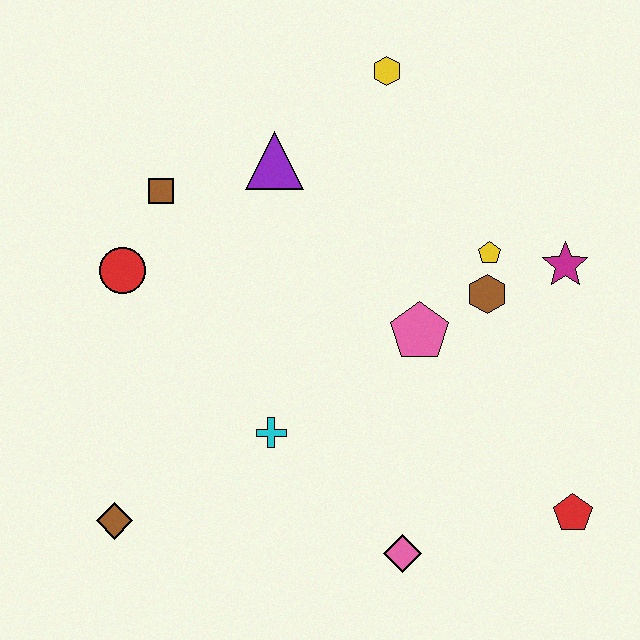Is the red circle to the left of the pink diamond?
Yes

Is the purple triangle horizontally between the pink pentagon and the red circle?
Yes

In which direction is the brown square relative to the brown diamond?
The brown square is above the brown diamond.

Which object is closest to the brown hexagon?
The yellow pentagon is closest to the brown hexagon.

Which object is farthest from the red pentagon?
The brown square is farthest from the red pentagon.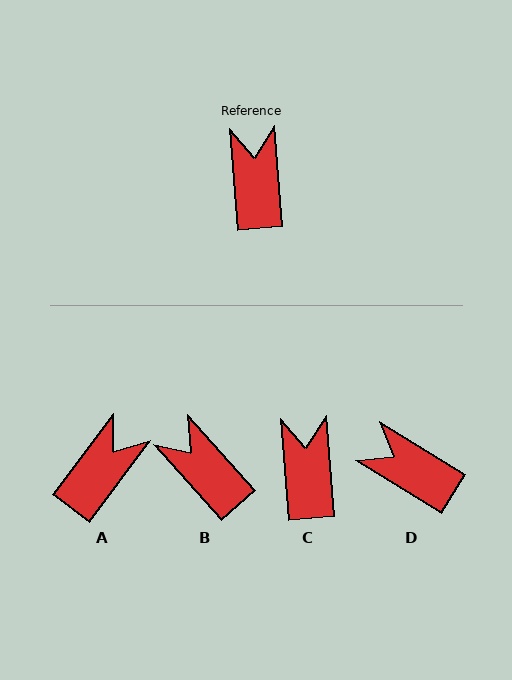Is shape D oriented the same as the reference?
No, it is off by about 54 degrees.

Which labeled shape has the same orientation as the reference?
C.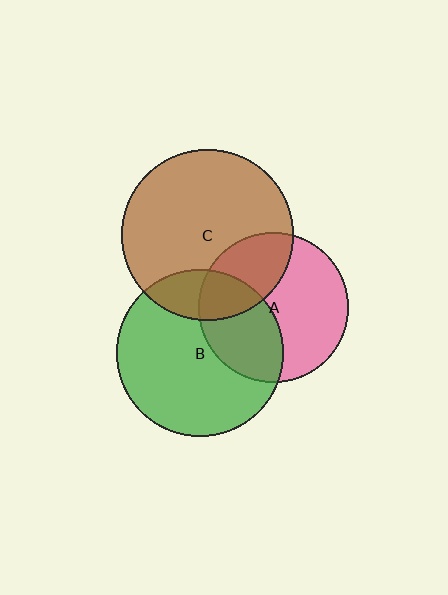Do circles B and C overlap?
Yes.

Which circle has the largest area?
Circle C (brown).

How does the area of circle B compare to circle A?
Approximately 1.2 times.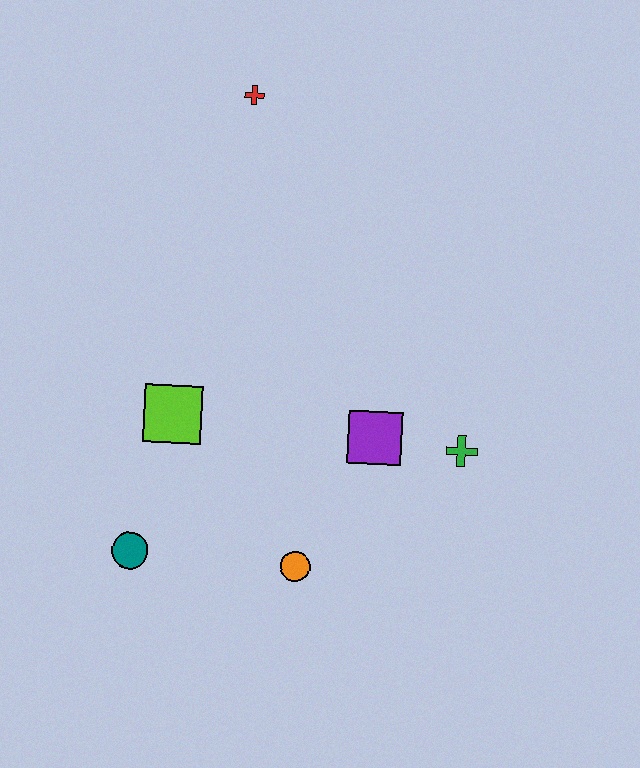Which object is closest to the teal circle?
The lime square is closest to the teal circle.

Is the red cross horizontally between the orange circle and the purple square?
No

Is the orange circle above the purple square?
No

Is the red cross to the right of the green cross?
No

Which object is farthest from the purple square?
The red cross is farthest from the purple square.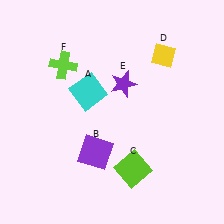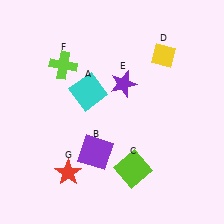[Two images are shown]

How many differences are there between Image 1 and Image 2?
There is 1 difference between the two images.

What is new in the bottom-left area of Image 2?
A red star (G) was added in the bottom-left area of Image 2.